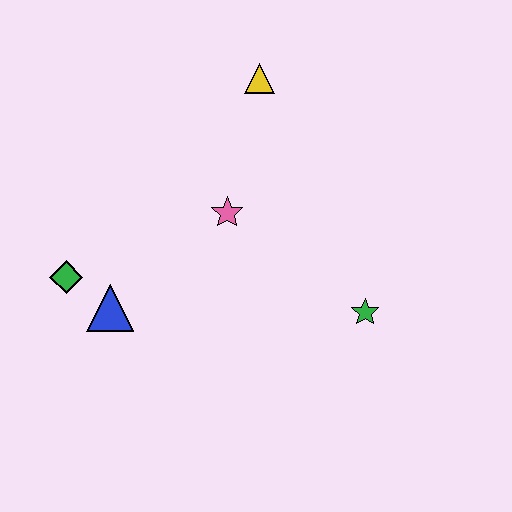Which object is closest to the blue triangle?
The green diamond is closest to the blue triangle.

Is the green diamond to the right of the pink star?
No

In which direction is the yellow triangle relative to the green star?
The yellow triangle is above the green star.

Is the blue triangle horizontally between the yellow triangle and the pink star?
No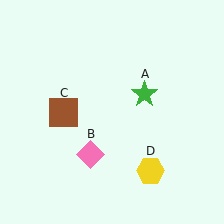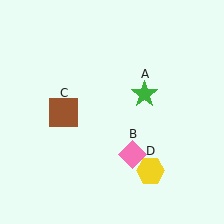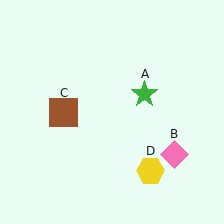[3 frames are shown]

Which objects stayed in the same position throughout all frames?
Green star (object A) and brown square (object C) and yellow hexagon (object D) remained stationary.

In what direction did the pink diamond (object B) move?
The pink diamond (object B) moved right.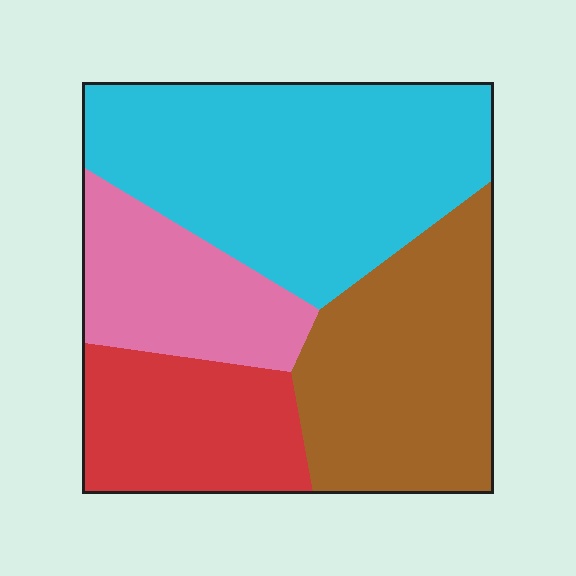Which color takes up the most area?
Cyan, at roughly 40%.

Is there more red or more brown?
Brown.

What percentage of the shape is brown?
Brown covers roughly 25% of the shape.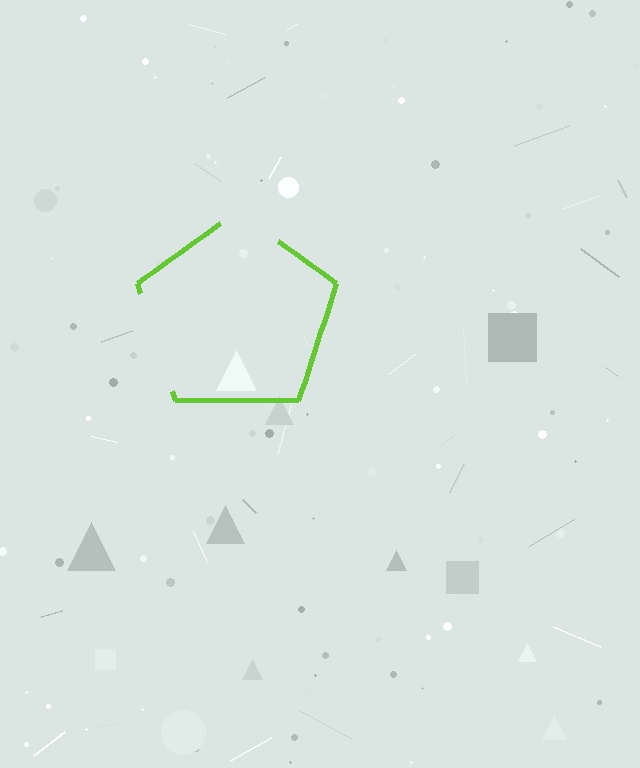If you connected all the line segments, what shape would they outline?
They would outline a pentagon.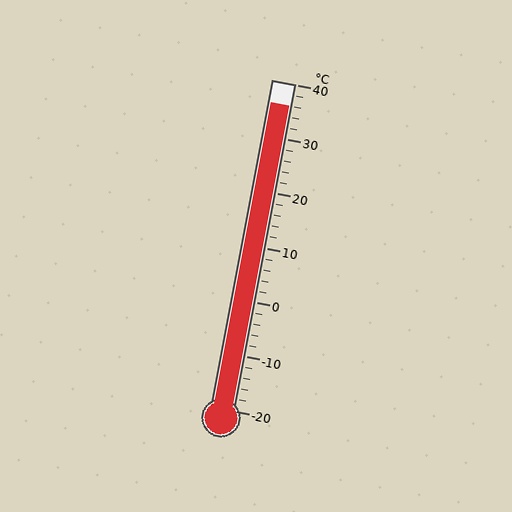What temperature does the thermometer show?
The thermometer shows approximately 36°C.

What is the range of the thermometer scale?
The thermometer scale ranges from -20°C to 40°C.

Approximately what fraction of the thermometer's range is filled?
The thermometer is filled to approximately 95% of its range.